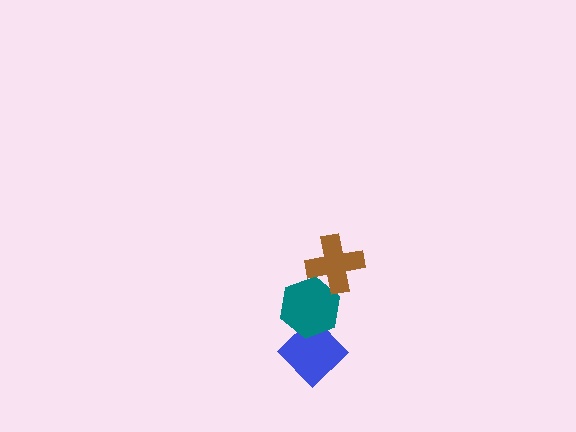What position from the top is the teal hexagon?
The teal hexagon is 2nd from the top.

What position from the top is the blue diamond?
The blue diamond is 3rd from the top.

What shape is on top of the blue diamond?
The teal hexagon is on top of the blue diamond.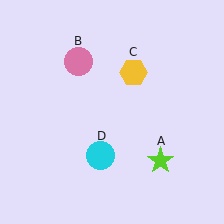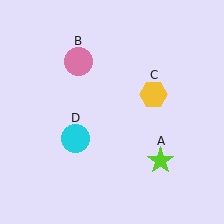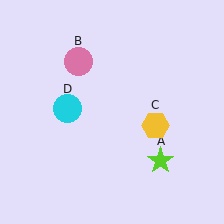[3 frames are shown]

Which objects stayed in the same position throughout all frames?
Lime star (object A) and pink circle (object B) remained stationary.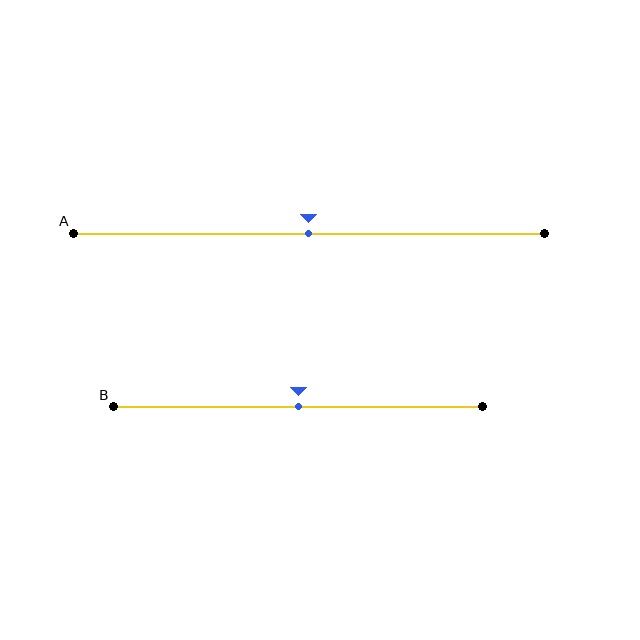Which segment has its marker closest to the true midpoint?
Segment A has its marker closest to the true midpoint.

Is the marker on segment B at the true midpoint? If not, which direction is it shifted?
Yes, the marker on segment B is at the true midpoint.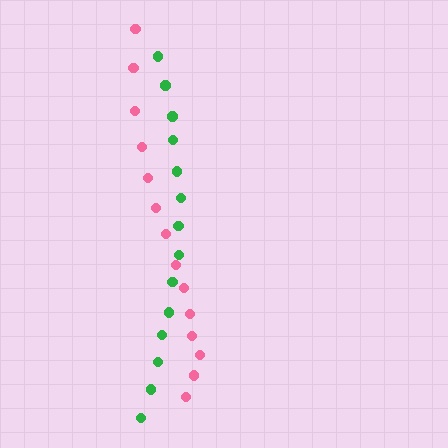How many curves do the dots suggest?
There are 2 distinct paths.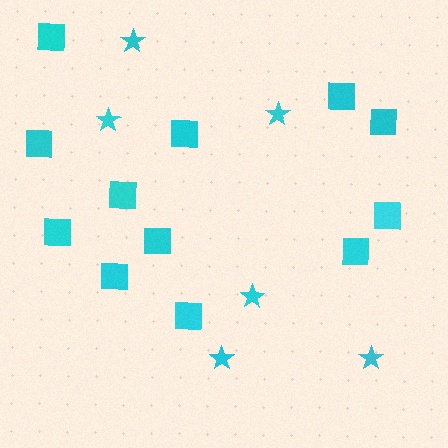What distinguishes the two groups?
There are 2 groups: one group of stars (6) and one group of squares (12).